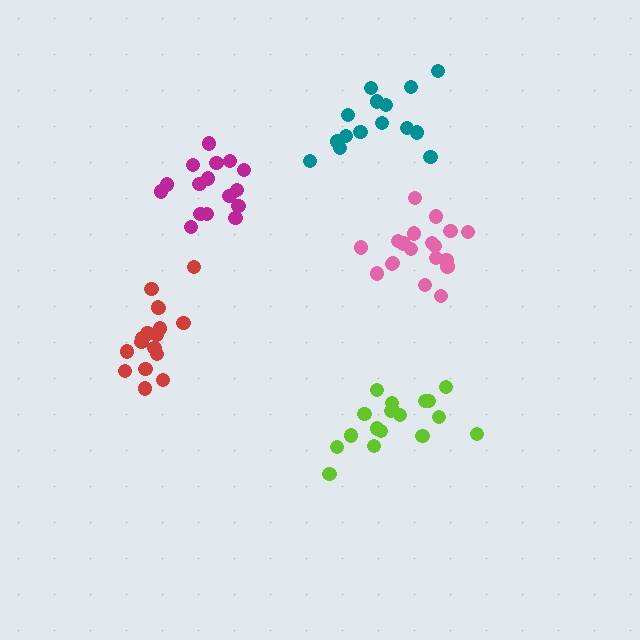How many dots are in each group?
Group 1: 16 dots, Group 2: 18 dots, Group 3: 20 dots, Group 4: 15 dots, Group 5: 17 dots (86 total).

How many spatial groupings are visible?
There are 5 spatial groupings.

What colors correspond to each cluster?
The clusters are colored: magenta, lime, pink, teal, red.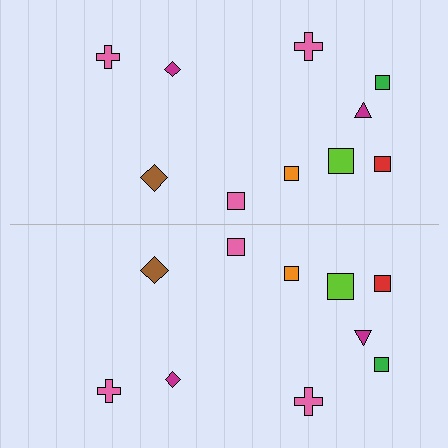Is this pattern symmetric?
Yes, this pattern has bilateral (reflection) symmetry.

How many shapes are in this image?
There are 20 shapes in this image.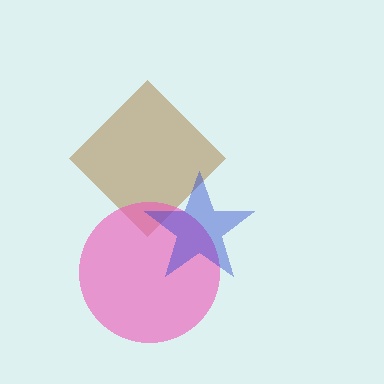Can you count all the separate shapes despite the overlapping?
Yes, there are 3 separate shapes.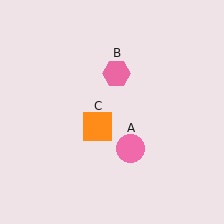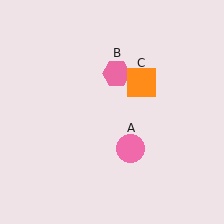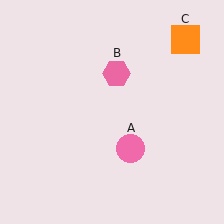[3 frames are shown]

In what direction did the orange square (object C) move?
The orange square (object C) moved up and to the right.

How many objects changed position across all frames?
1 object changed position: orange square (object C).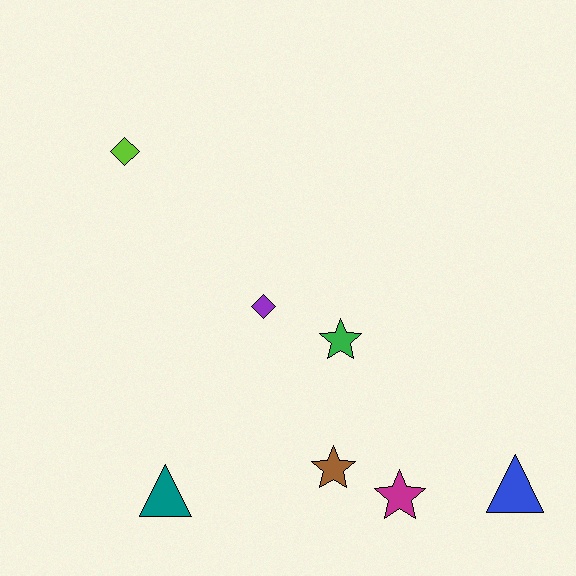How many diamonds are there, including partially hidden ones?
There are 2 diamonds.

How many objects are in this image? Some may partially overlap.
There are 7 objects.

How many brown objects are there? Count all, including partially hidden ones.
There is 1 brown object.